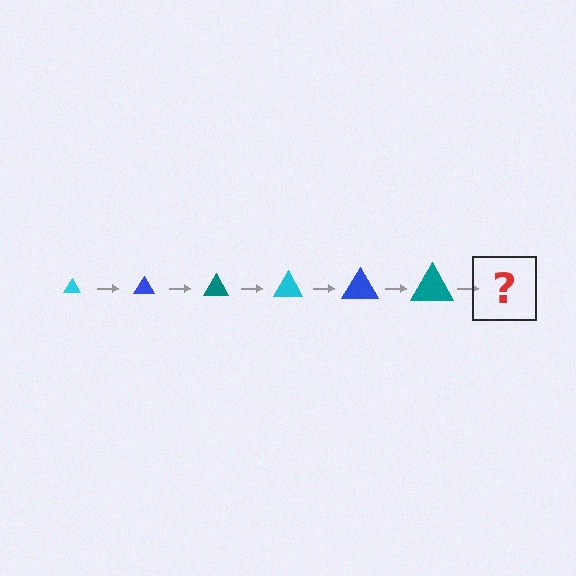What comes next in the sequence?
The next element should be a cyan triangle, larger than the previous one.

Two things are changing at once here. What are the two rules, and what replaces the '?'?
The two rules are that the triangle grows larger each step and the color cycles through cyan, blue, and teal. The '?' should be a cyan triangle, larger than the previous one.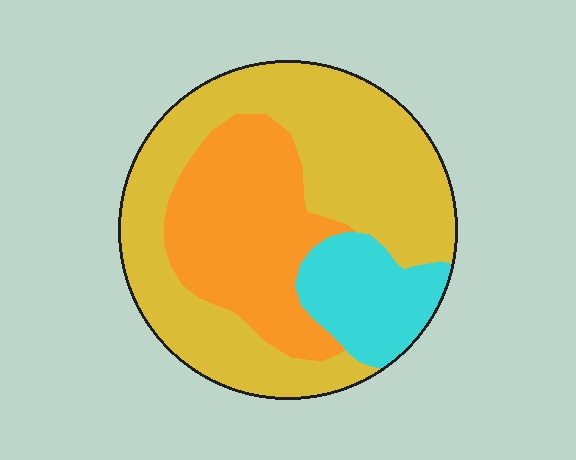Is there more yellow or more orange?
Yellow.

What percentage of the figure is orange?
Orange covers about 30% of the figure.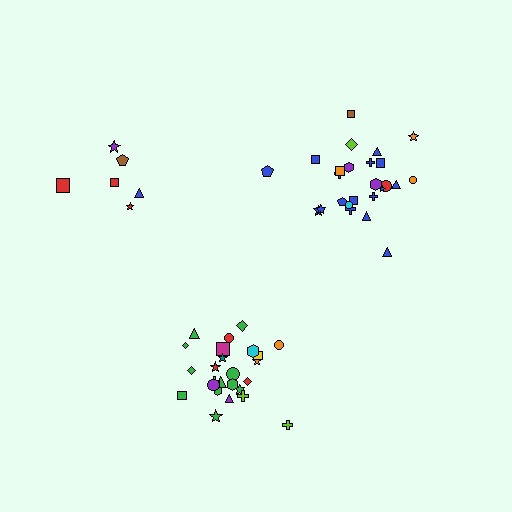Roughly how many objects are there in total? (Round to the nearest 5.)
Roughly 55 objects in total.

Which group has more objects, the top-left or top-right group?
The top-right group.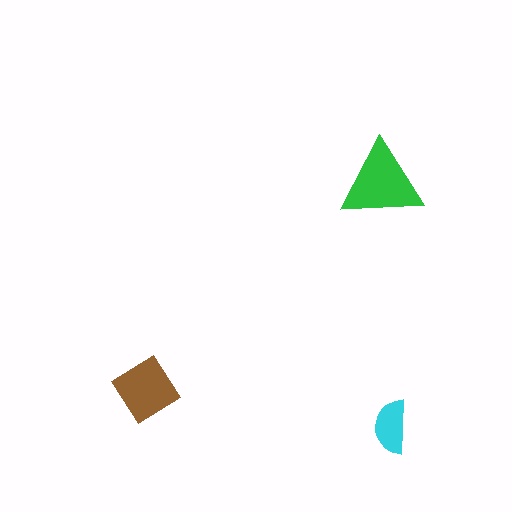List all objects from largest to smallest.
The green triangle, the brown diamond, the cyan semicircle.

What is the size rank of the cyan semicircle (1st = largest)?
3rd.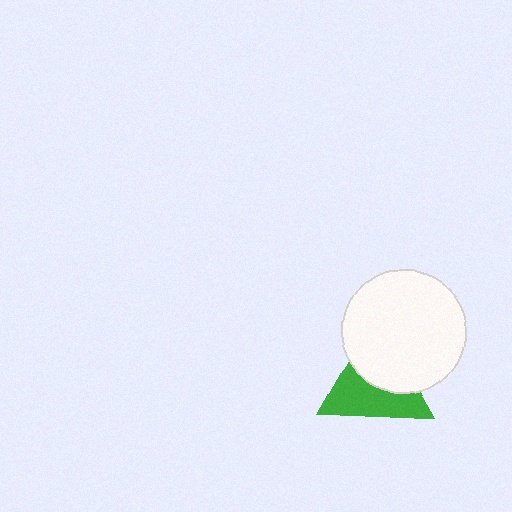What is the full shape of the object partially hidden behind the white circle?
The partially hidden object is a green triangle.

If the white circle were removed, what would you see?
You would see the complete green triangle.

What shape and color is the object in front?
The object in front is a white circle.